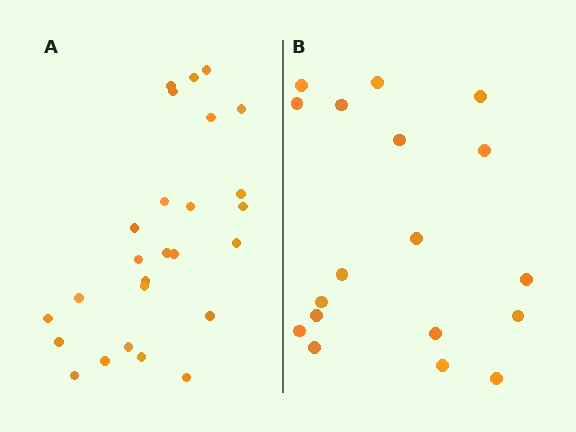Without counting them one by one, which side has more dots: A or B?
Region A (the left region) has more dots.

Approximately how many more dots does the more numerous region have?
Region A has roughly 8 or so more dots than region B.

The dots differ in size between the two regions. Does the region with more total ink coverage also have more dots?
No. Region B has more total ink coverage because its dots are larger, but region A actually contains more individual dots. Total area can be misleading — the number of items is what matters here.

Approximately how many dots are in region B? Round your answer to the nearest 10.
About 20 dots. (The exact count is 18, which rounds to 20.)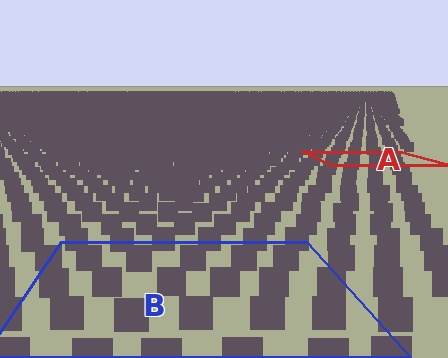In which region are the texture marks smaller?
The texture marks are smaller in region A, because it is farther away.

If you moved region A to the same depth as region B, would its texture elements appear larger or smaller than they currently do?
They would appear larger. At a closer depth, the same texture elements are projected at a bigger on-screen size.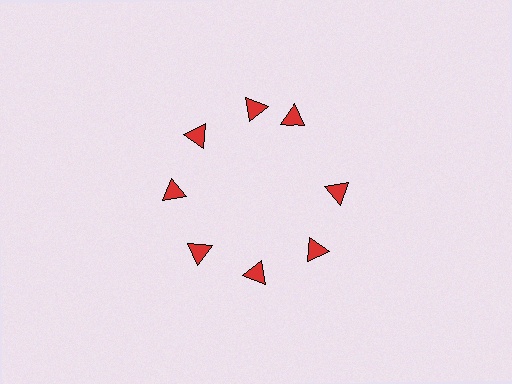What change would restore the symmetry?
The symmetry would be restored by rotating it back into even spacing with its neighbors so that all 8 triangles sit at equal angles and equal distance from the center.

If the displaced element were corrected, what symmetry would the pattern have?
It would have 8-fold rotational symmetry — the pattern would map onto itself every 45 degrees.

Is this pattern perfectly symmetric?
No. The 8 red triangles are arranged in a ring, but one element near the 2 o'clock position is rotated out of alignment along the ring, breaking the 8-fold rotational symmetry.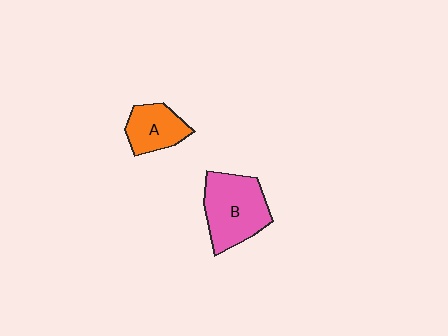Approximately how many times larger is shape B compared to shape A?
Approximately 1.7 times.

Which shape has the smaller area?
Shape A (orange).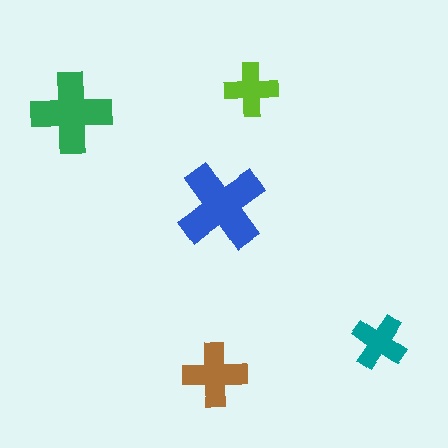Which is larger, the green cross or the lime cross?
The green one.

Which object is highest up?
The lime cross is topmost.